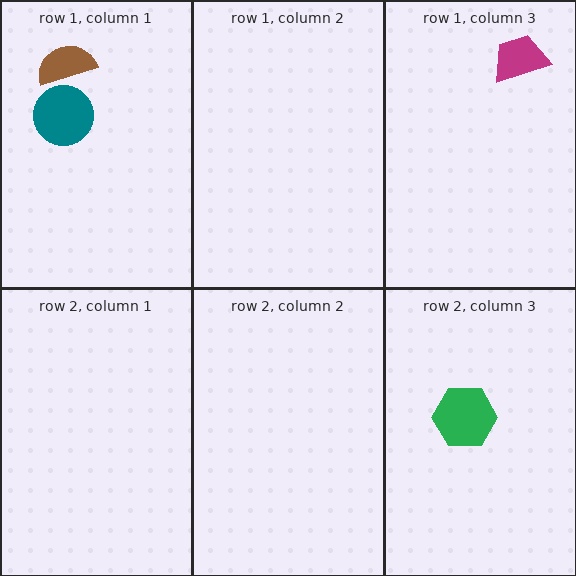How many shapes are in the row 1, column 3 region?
1.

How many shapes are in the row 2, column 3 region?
1.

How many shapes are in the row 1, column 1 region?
2.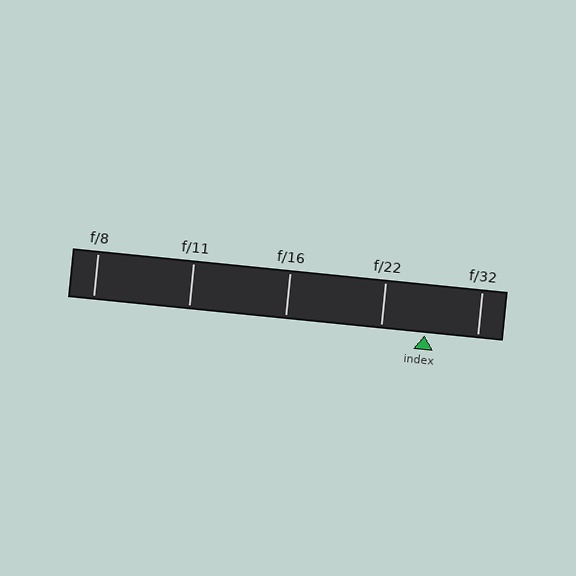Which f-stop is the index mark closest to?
The index mark is closest to f/22.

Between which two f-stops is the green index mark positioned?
The index mark is between f/22 and f/32.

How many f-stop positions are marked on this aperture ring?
There are 5 f-stop positions marked.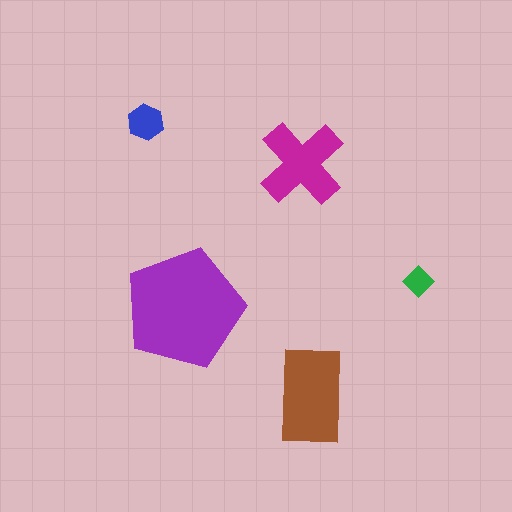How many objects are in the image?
There are 5 objects in the image.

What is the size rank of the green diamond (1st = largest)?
5th.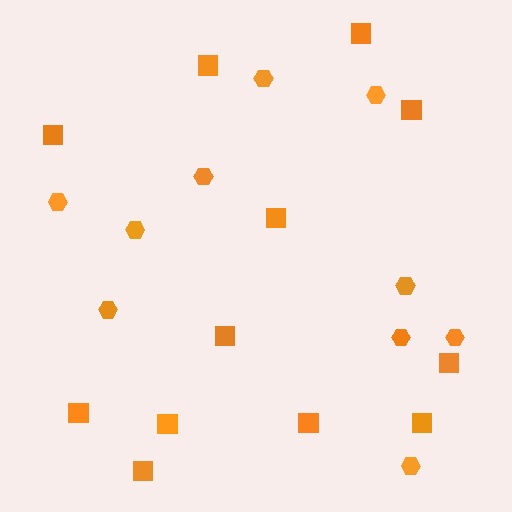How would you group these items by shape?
There are 2 groups: one group of squares (12) and one group of hexagons (10).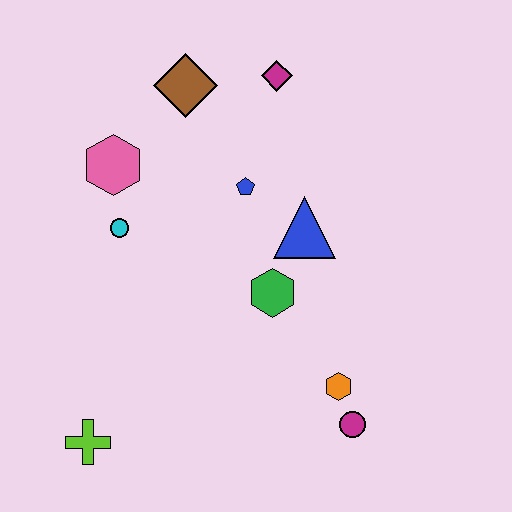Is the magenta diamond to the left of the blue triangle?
Yes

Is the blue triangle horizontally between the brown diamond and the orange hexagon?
Yes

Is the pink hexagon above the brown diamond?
No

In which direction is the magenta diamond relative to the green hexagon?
The magenta diamond is above the green hexagon.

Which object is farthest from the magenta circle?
The brown diamond is farthest from the magenta circle.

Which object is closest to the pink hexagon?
The cyan circle is closest to the pink hexagon.